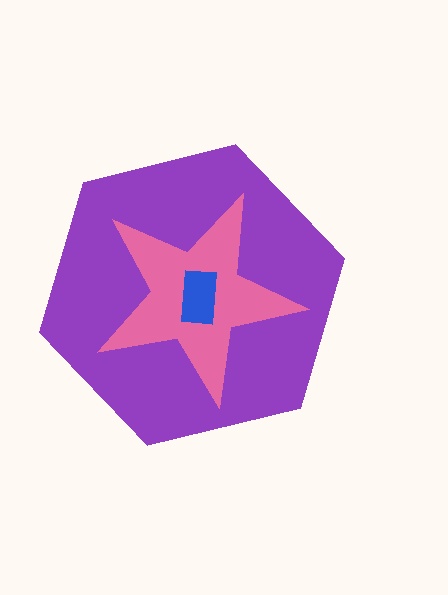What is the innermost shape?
The blue rectangle.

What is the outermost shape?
The purple hexagon.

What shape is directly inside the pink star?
The blue rectangle.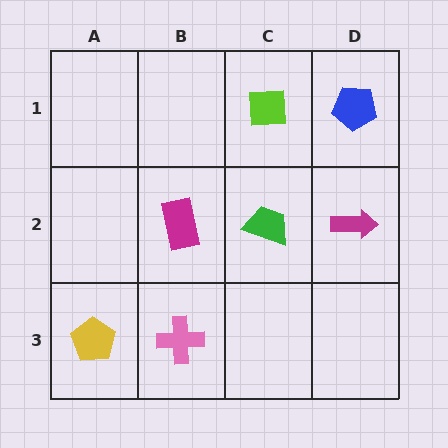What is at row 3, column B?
A pink cross.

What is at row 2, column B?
A magenta rectangle.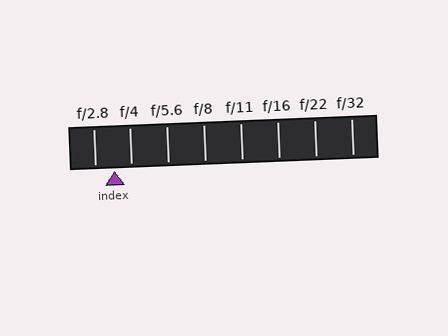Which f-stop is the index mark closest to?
The index mark is closest to f/4.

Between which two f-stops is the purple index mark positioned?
The index mark is between f/2.8 and f/4.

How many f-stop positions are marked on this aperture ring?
There are 8 f-stop positions marked.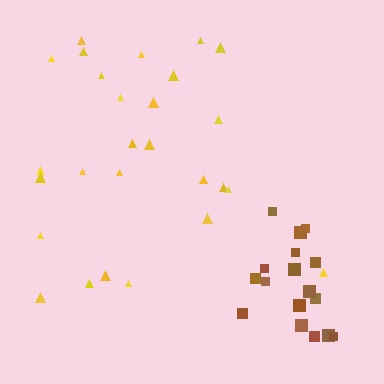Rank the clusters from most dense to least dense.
brown, yellow.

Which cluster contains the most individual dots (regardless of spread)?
Yellow (27).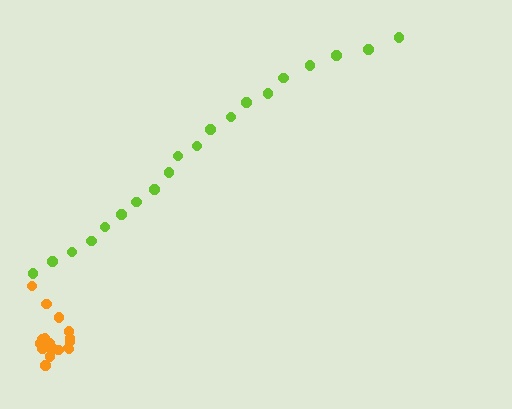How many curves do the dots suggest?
There are 2 distinct paths.